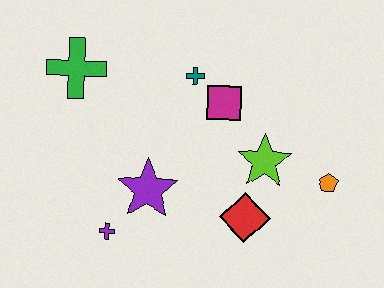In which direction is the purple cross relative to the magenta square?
The purple cross is below the magenta square.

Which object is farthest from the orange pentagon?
The green cross is farthest from the orange pentagon.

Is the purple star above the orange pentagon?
No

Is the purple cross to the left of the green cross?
No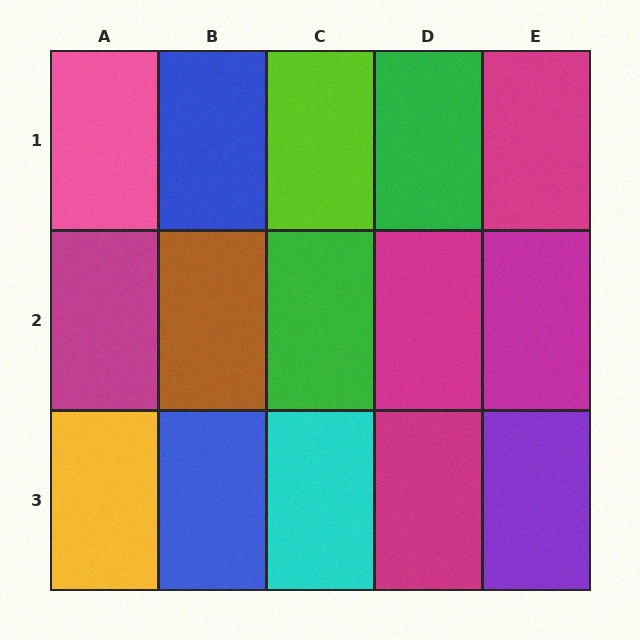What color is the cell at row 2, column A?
Magenta.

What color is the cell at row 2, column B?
Brown.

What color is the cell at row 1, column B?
Blue.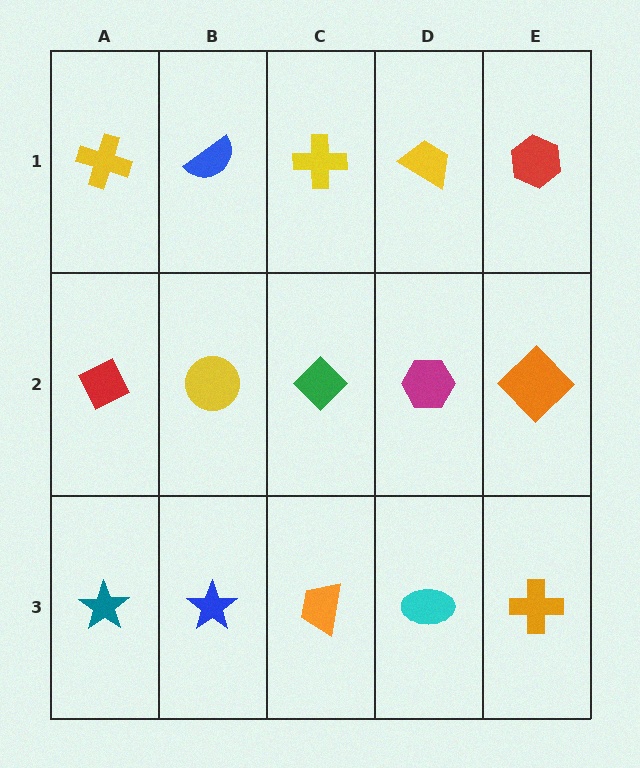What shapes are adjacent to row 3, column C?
A green diamond (row 2, column C), a blue star (row 3, column B), a cyan ellipse (row 3, column D).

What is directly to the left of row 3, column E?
A cyan ellipse.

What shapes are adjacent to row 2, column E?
A red hexagon (row 1, column E), an orange cross (row 3, column E), a magenta hexagon (row 2, column D).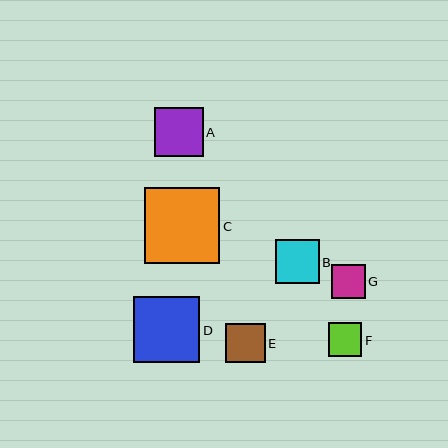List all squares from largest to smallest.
From largest to smallest: C, D, A, B, E, G, F.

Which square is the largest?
Square C is the largest with a size of approximately 76 pixels.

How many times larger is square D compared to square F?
Square D is approximately 2.0 times the size of square F.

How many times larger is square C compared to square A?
Square C is approximately 1.6 times the size of square A.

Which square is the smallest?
Square F is the smallest with a size of approximately 33 pixels.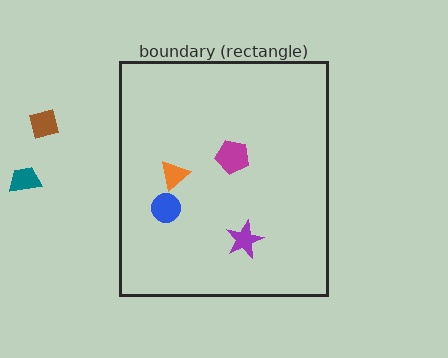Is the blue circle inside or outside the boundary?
Inside.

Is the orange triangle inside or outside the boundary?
Inside.